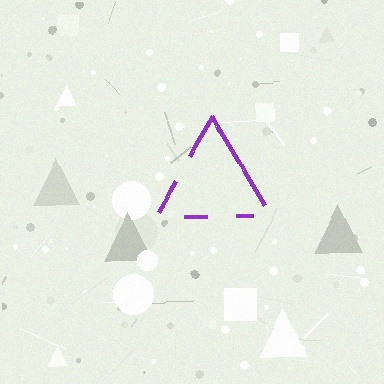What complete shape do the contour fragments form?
The contour fragments form a triangle.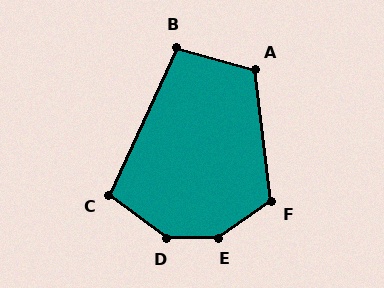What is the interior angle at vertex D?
Approximately 143 degrees (obtuse).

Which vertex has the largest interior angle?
E, at approximately 145 degrees.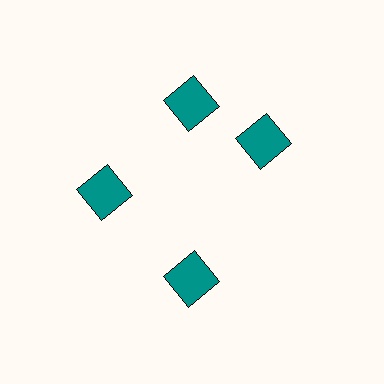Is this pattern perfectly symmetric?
No. The 4 teal squares are arranged in a ring, but one element near the 3 o'clock position is rotated out of alignment along the ring, breaking the 4-fold rotational symmetry.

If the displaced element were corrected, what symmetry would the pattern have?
It would have 4-fold rotational symmetry — the pattern would map onto itself every 90 degrees.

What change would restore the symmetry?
The symmetry would be restored by rotating it back into even spacing with its neighbors so that all 4 squares sit at equal angles and equal distance from the center.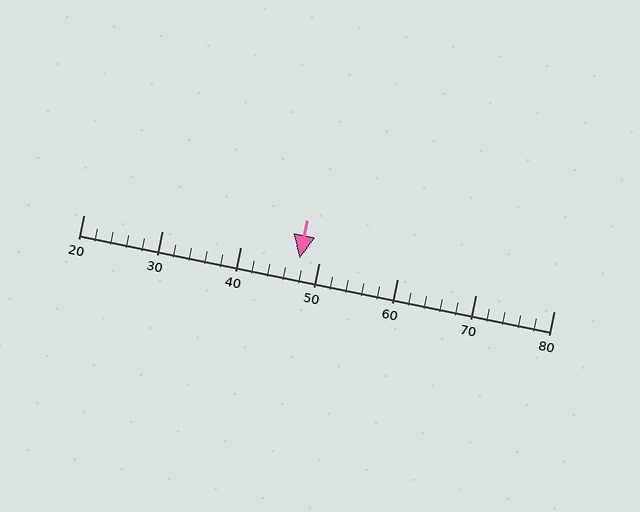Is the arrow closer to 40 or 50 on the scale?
The arrow is closer to 50.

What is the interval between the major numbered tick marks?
The major tick marks are spaced 10 units apart.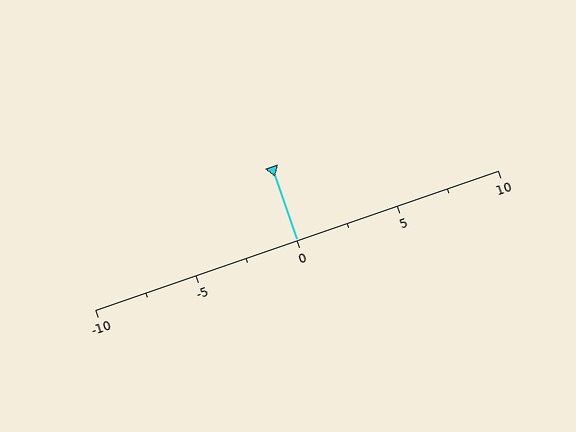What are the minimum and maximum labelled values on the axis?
The axis runs from -10 to 10.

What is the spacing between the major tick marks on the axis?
The major ticks are spaced 5 apart.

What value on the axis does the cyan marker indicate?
The marker indicates approximately 0.